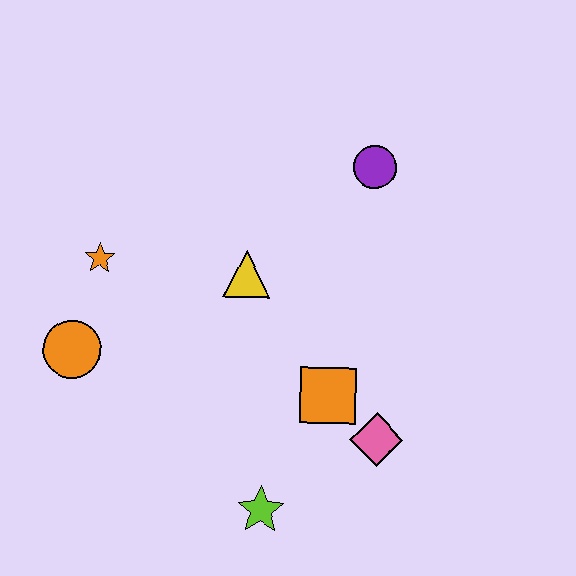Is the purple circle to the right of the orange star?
Yes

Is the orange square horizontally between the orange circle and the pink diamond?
Yes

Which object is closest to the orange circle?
The orange star is closest to the orange circle.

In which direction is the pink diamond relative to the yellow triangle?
The pink diamond is below the yellow triangle.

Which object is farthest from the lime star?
The purple circle is farthest from the lime star.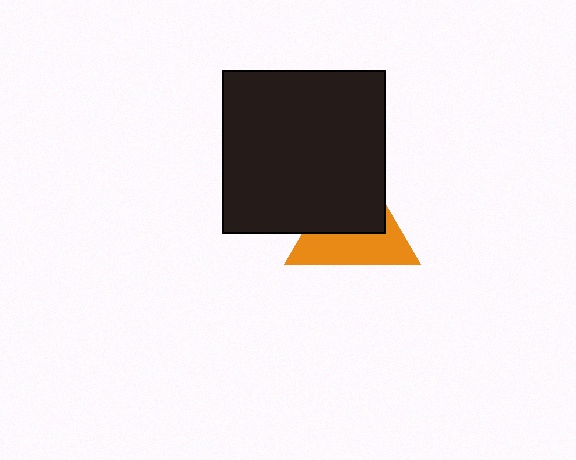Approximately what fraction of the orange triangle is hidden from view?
Roughly 50% of the orange triangle is hidden behind the black square.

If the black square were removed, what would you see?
You would see the complete orange triangle.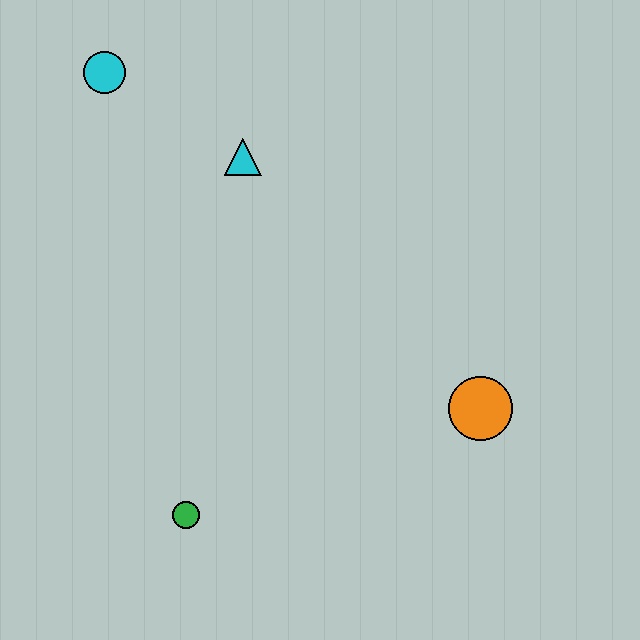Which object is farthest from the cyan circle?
The orange circle is farthest from the cyan circle.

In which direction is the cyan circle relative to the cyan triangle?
The cyan circle is to the left of the cyan triangle.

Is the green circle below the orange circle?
Yes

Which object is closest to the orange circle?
The green circle is closest to the orange circle.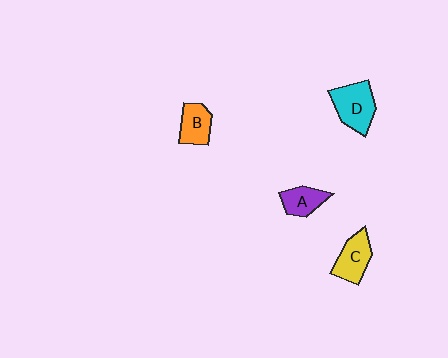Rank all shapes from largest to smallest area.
From largest to smallest: D (cyan), C (yellow), B (orange), A (purple).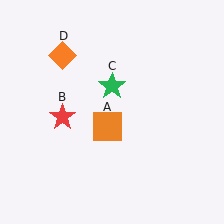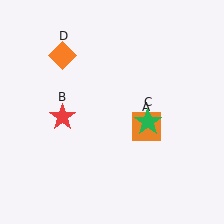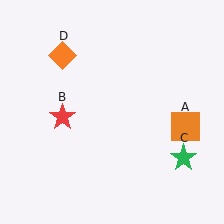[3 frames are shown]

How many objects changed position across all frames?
2 objects changed position: orange square (object A), green star (object C).